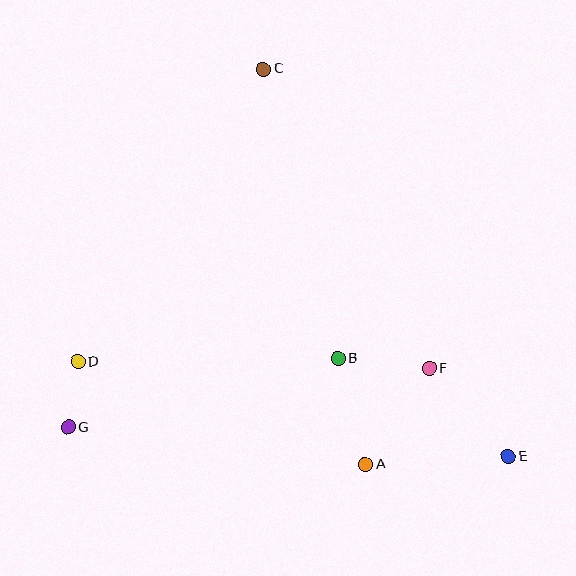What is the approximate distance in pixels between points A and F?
The distance between A and F is approximately 115 pixels.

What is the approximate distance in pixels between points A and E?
The distance between A and E is approximately 143 pixels.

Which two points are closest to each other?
Points D and G are closest to each other.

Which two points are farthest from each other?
Points C and E are farthest from each other.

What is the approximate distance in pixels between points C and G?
The distance between C and G is approximately 408 pixels.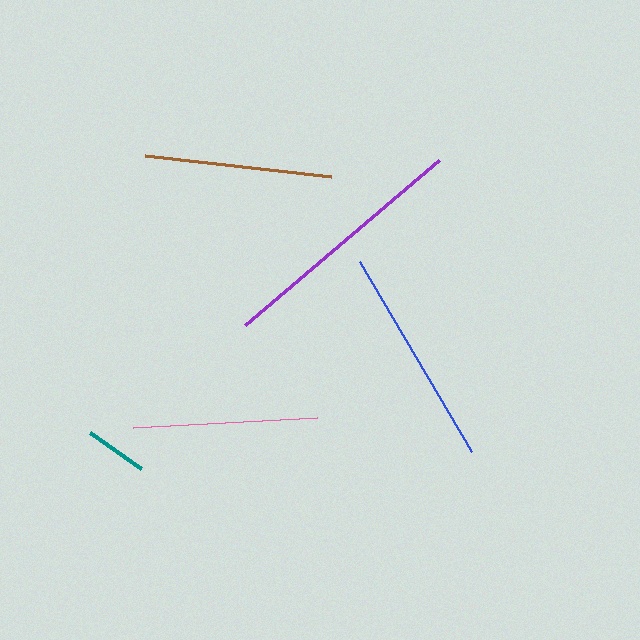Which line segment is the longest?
The purple line is the longest at approximately 254 pixels.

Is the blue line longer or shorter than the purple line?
The purple line is longer than the blue line.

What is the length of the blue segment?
The blue segment is approximately 220 pixels long.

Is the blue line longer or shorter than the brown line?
The blue line is longer than the brown line.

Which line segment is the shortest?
The teal line is the shortest at approximately 63 pixels.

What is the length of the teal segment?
The teal segment is approximately 63 pixels long.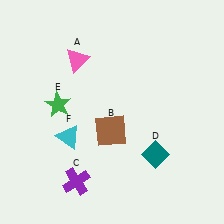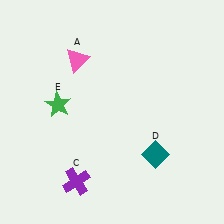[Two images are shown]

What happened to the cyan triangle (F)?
The cyan triangle (F) was removed in Image 2. It was in the bottom-left area of Image 1.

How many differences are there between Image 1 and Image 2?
There are 2 differences between the two images.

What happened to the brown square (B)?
The brown square (B) was removed in Image 2. It was in the bottom-left area of Image 1.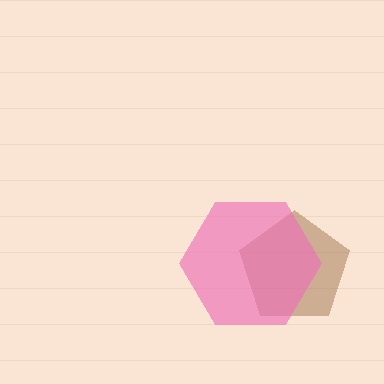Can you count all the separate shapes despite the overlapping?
Yes, there are 2 separate shapes.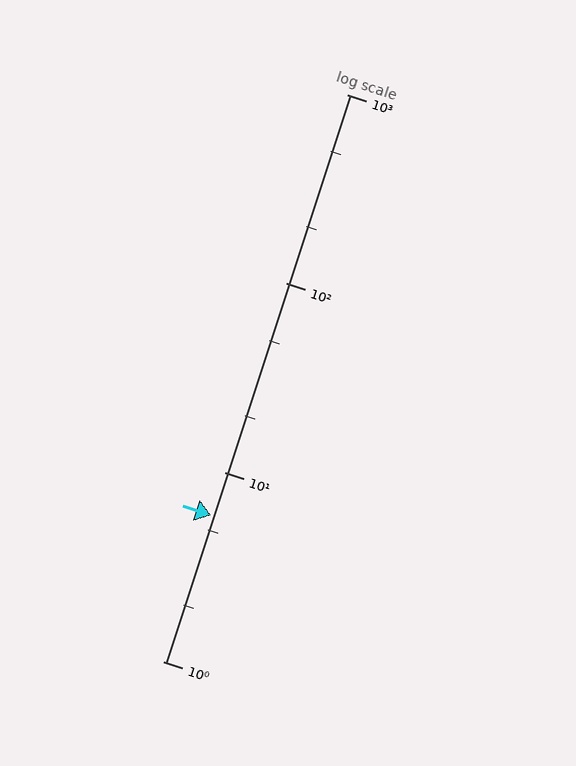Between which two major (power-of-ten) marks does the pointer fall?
The pointer is between 1 and 10.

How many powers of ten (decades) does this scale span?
The scale spans 3 decades, from 1 to 1000.